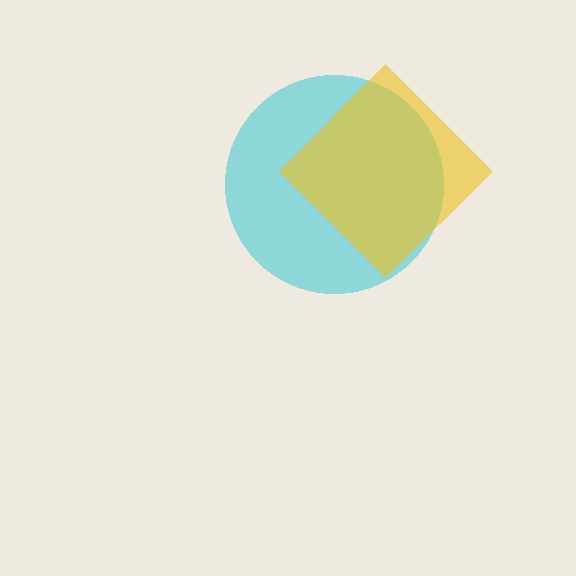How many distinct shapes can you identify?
There are 2 distinct shapes: a cyan circle, a yellow diamond.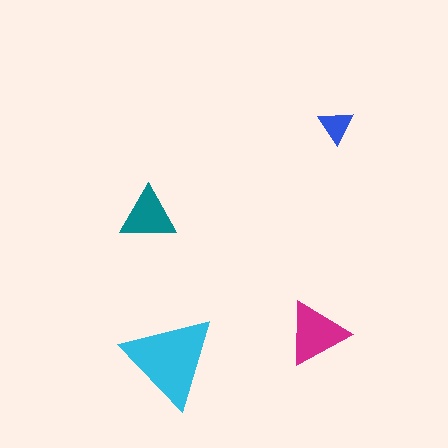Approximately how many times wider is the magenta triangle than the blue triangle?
About 2 times wider.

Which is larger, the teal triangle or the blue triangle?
The teal one.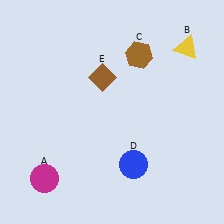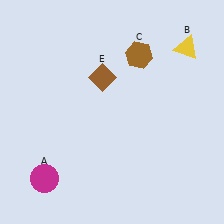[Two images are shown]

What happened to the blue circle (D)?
The blue circle (D) was removed in Image 2. It was in the bottom-right area of Image 1.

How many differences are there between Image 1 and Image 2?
There is 1 difference between the two images.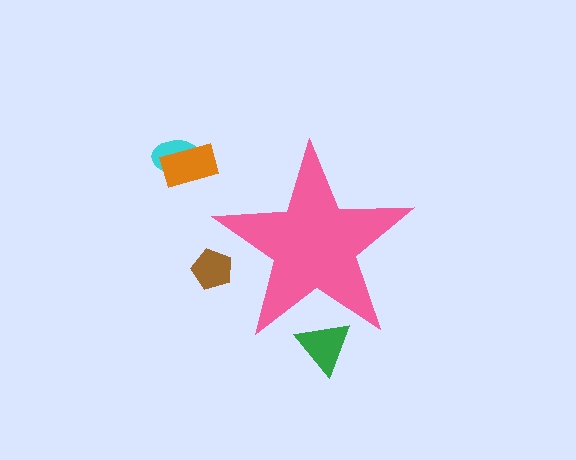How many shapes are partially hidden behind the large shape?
2 shapes are partially hidden.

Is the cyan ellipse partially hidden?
No, the cyan ellipse is fully visible.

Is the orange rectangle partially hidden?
No, the orange rectangle is fully visible.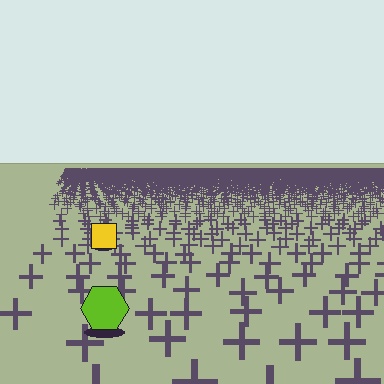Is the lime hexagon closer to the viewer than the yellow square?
Yes. The lime hexagon is closer — you can tell from the texture gradient: the ground texture is coarser near it.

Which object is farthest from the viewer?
The yellow square is farthest from the viewer. It appears smaller and the ground texture around it is denser.